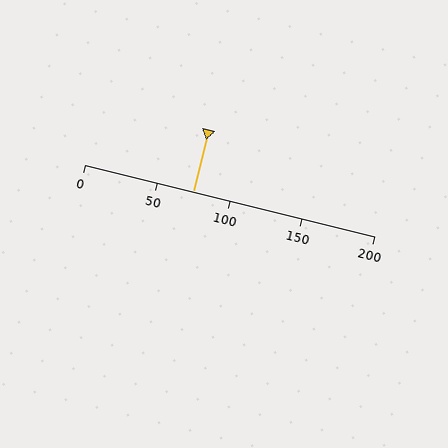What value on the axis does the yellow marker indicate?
The marker indicates approximately 75.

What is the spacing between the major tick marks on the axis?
The major ticks are spaced 50 apart.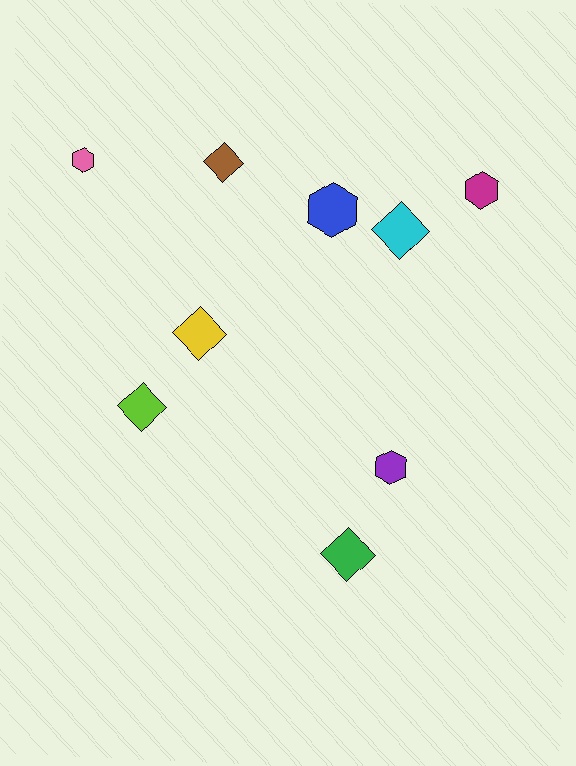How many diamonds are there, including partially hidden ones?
There are 5 diamonds.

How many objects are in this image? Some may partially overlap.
There are 9 objects.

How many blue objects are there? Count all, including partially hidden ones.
There is 1 blue object.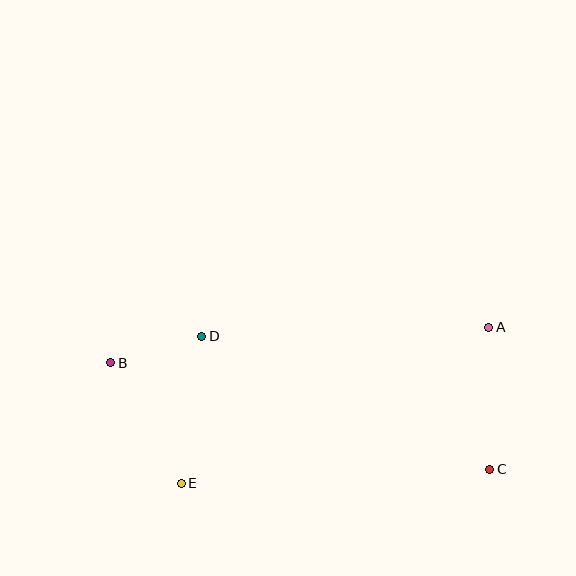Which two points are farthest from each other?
Points B and C are farthest from each other.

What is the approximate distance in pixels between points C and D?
The distance between C and D is approximately 317 pixels.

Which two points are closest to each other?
Points B and D are closest to each other.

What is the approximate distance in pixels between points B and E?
The distance between B and E is approximately 139 pixels.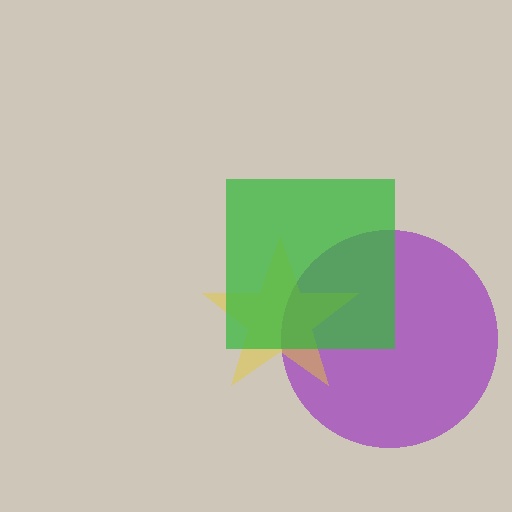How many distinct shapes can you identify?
There are 3 distinct shapes: a purple circle, a yellow star, a green square.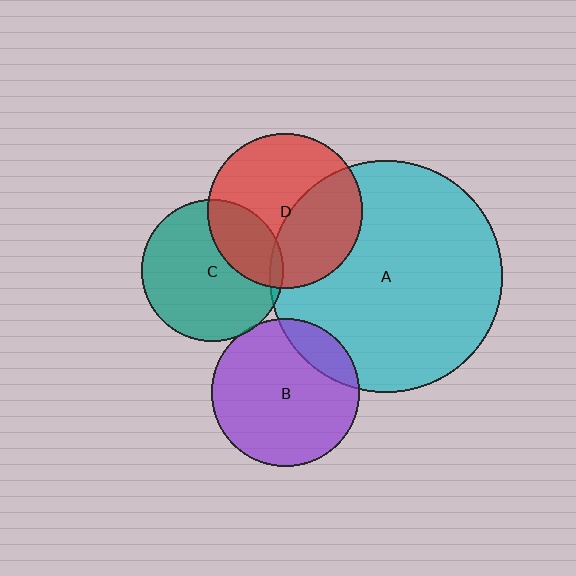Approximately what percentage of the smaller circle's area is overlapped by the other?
Approximately 15%.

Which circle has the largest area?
Circle A (cyan).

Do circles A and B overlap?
Yes.